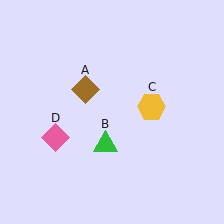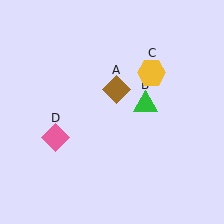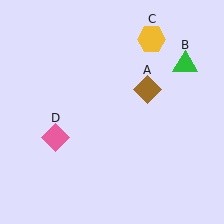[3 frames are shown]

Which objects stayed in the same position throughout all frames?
Pink diamond (object D) remained stationary.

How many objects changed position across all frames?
3 objects changed position: brown diamond (object A), green triangle (object B), yellow hexagon (object C).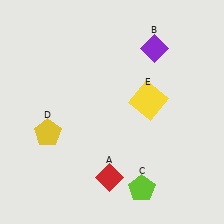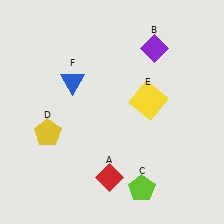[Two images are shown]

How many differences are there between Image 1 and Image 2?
There is 1 difference between the two images.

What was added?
A blue triangle (F) was added in Image 2.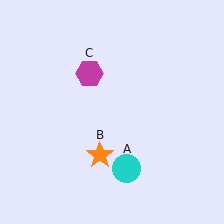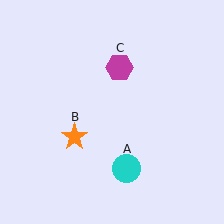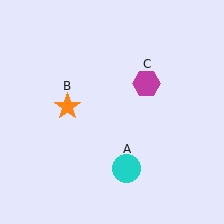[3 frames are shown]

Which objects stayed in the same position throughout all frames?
Cyan circle (object A) remained stationary.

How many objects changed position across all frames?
2 objects changed position: orange star (object B), magenta hexagon (object C).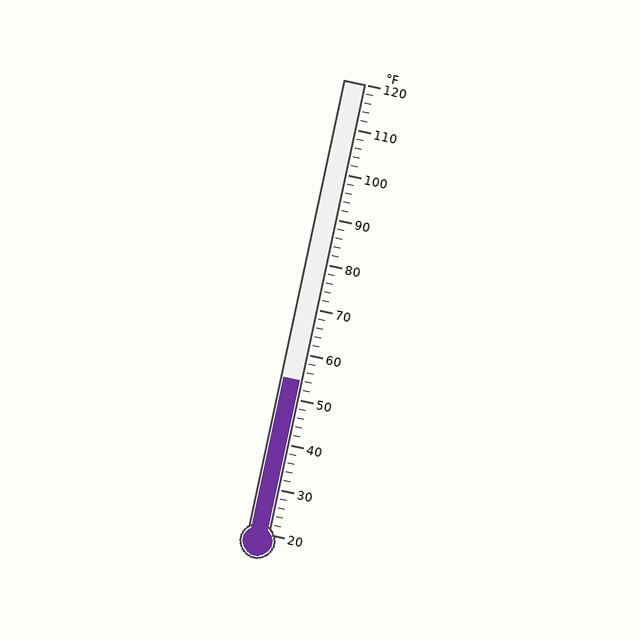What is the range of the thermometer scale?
The thermometer scale ranges from 20°F to 120°F.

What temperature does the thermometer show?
The thermometer shows approximately 54°F.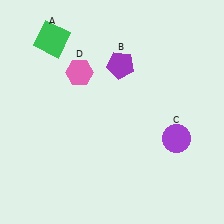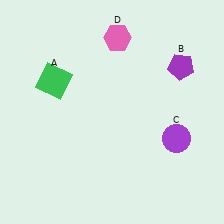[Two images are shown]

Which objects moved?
The objects that moved are: the green square (A), the purple pentagon (B), the pink hexagon (D).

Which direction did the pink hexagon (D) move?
The pink hexagon (D) moved right.